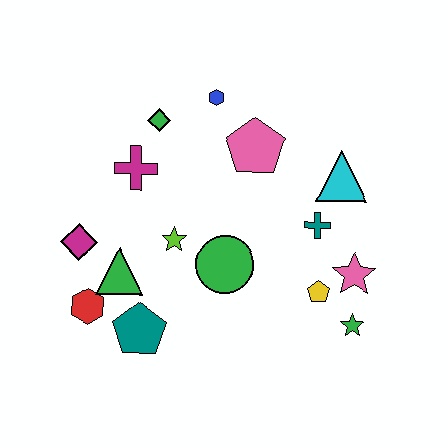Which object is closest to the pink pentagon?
The blue hexagon is closest to the pink pentagon.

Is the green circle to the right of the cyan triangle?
No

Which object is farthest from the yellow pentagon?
The magenta diamond is farthest from the yellow pentagon.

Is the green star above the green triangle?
No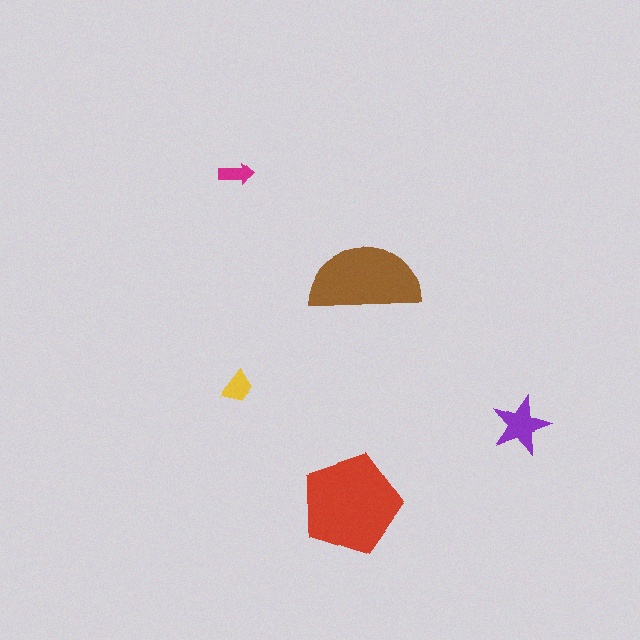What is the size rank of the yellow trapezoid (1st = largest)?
4th.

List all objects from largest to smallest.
The red pentagon, the brown semicircle, the purple star, the yellow trapezoid, the magenta arrow.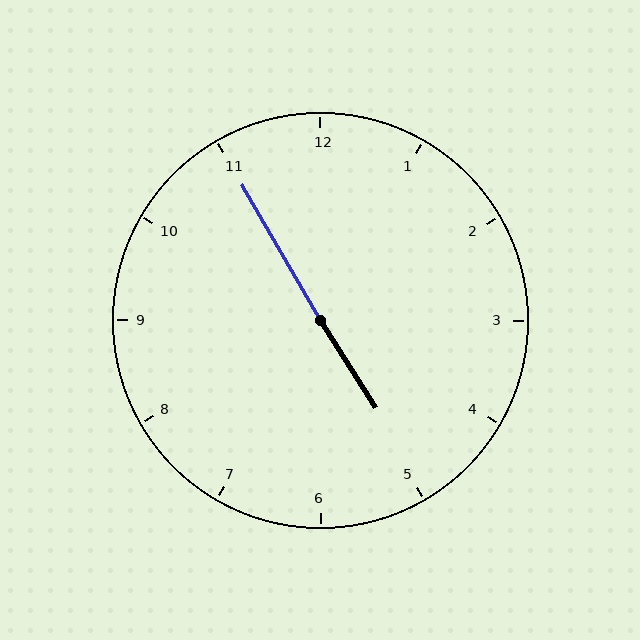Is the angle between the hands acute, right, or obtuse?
It is obtuse.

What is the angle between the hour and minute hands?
Approximately 178 degrees.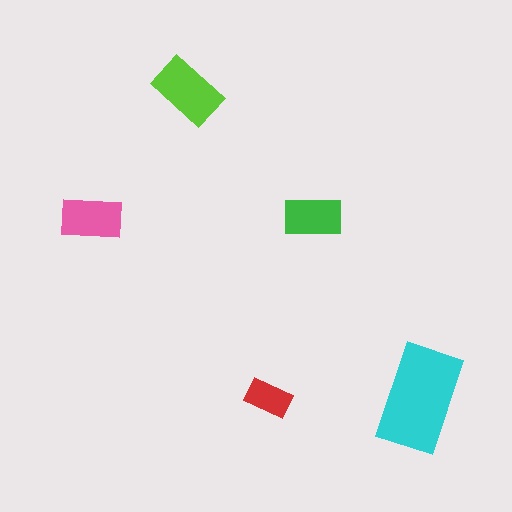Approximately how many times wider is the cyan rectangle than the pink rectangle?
About 1.5 times wider.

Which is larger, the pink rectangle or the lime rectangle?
The lime one.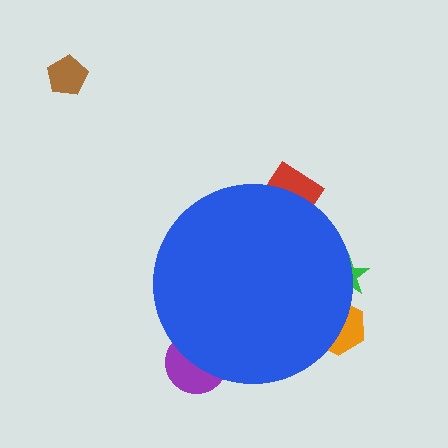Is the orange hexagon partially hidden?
Yes, the orange hexagon is partially hidden behind the blue circle.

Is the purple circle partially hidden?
Yes, the purple circle is partially hidden behind the blue circle.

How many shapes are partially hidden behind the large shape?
4 shapes are partially hidden.